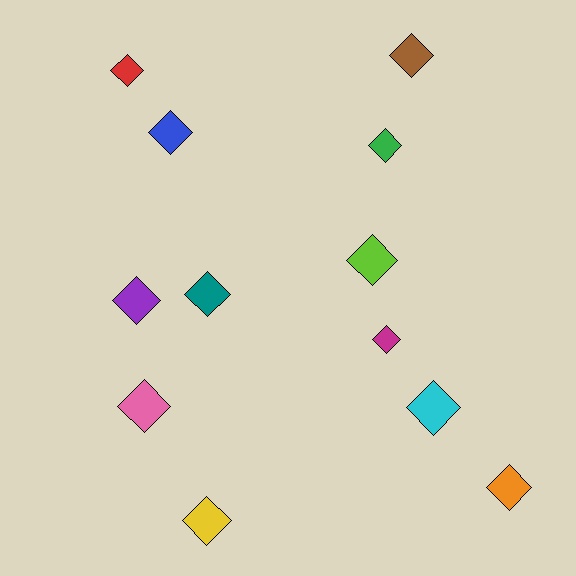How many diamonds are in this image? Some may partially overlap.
There are 12 diamonds.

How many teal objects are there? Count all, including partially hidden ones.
There is 1 teal object.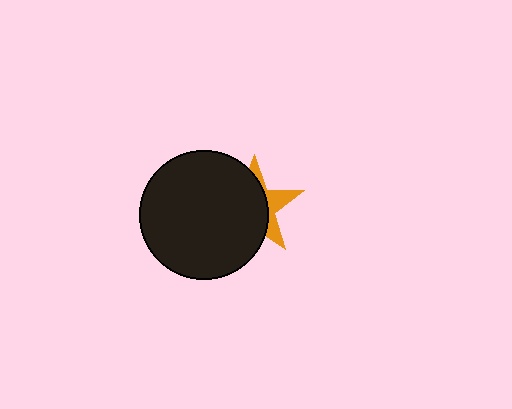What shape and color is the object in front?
The object in front is a black circle.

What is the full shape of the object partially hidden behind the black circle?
The partially hidden object is an orange star.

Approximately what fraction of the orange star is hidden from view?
Roughly 68% of the orange star is hidden behind the black circle.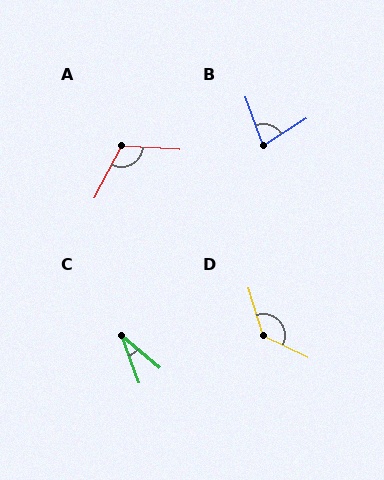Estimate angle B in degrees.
Approximately 77 degrees.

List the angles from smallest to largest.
C (30°), B (77°), A (115°), D (133°).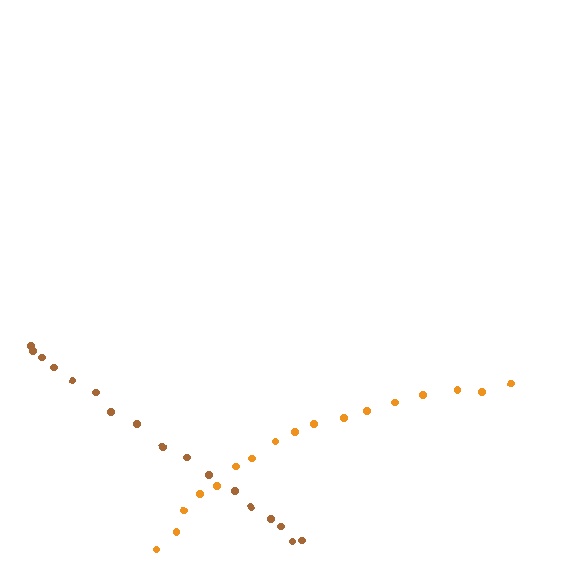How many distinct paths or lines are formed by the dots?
There are 2 distinct paths.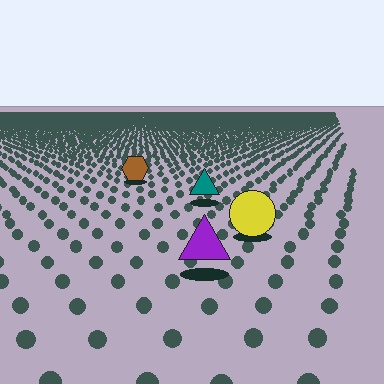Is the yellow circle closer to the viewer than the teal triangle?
Yes. The yellow circle is closer — you can tell from the texture gradient: the ground texture is coarser near it.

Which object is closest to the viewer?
The purple triangle is closest. The texture marks near it are larger and more spread out.